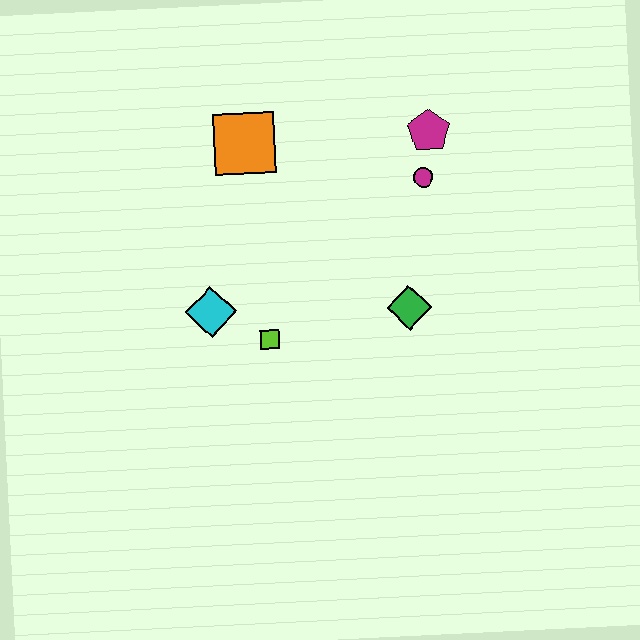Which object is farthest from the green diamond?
The orange square is farthest from the green diamond.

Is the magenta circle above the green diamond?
Yes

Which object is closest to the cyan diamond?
The lime square is closest to the cyan diamond.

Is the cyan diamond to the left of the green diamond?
Yes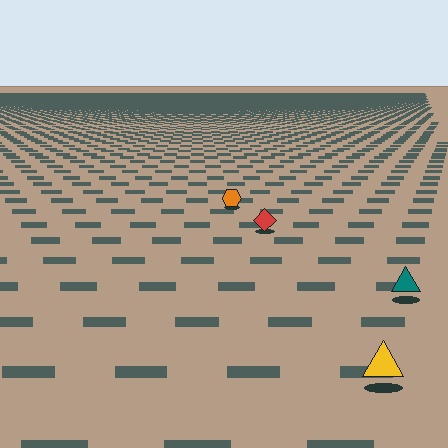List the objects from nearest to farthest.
From nearest to farthest: the yellow triangle, the teal triangle, the red diamond, the orange hexagon.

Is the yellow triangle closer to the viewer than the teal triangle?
Yes. The yellow triangle is closer — you can tell from the texture gradient: the ground texture is coarser near it.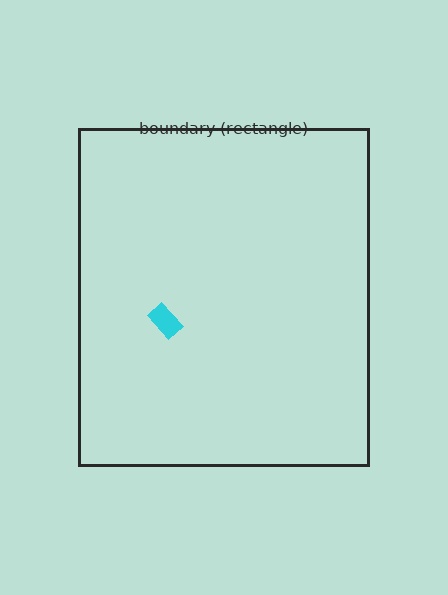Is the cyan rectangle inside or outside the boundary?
Inside.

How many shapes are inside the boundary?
1 inside, 0 outside.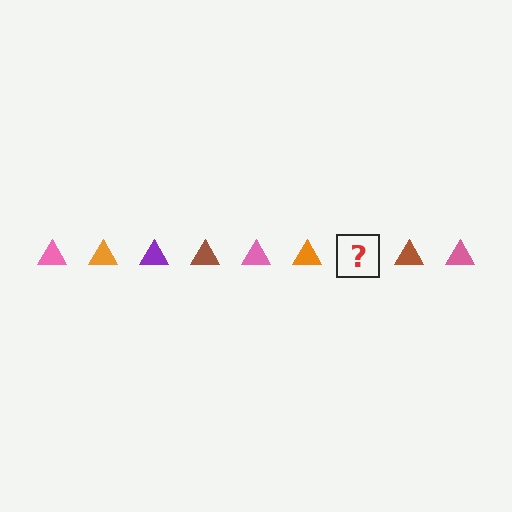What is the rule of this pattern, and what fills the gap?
The rule is that the pattern cycles through pink, orange, purple, brown triangles. The gap should be filled with a purple triangle.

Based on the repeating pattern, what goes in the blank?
The blank should be a purple triangle.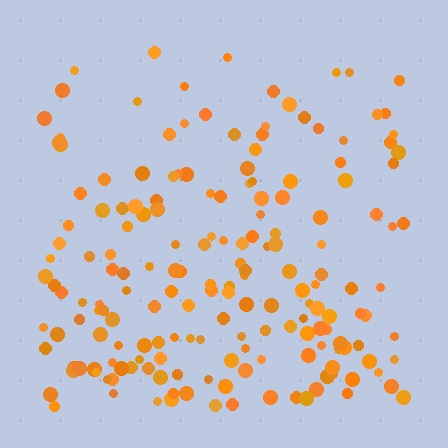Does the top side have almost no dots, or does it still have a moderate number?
Still a moderate number, just noticeably fewer than the bottom.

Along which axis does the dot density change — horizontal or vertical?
Vertical.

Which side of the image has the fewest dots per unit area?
The top.